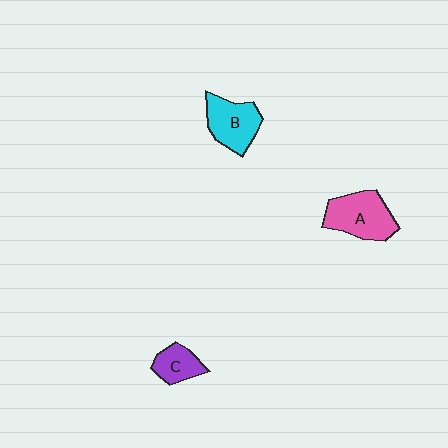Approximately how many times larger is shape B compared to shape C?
Approximately 1.6 times.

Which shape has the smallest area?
Shape C (purple).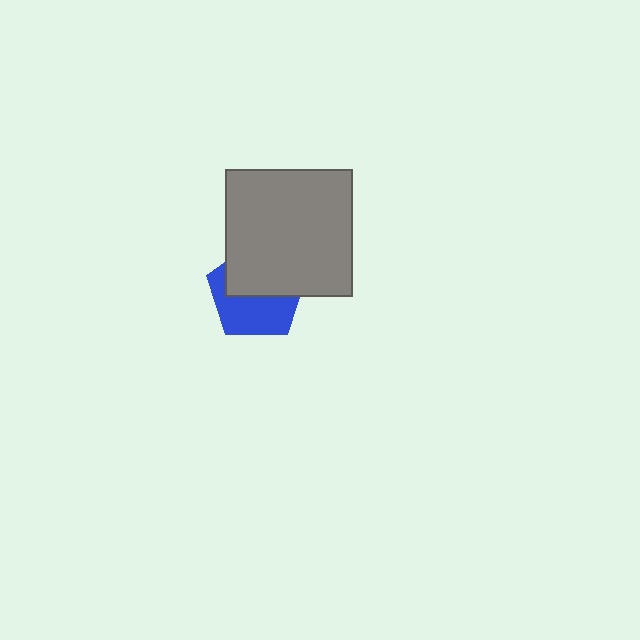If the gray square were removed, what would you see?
You would see the complete blue pentagon.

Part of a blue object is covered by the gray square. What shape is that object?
It is a pentagon.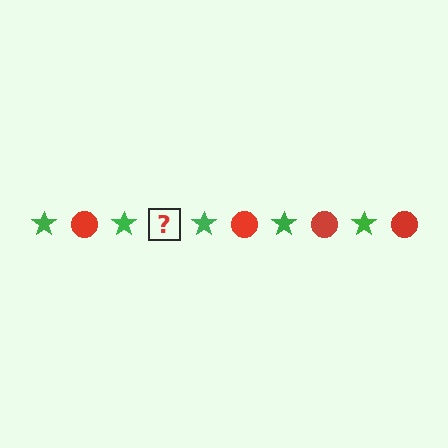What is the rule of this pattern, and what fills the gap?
The rule is that the pattern alternates between green star and red circle. The gap should be filled with a red circle.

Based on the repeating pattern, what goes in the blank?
The blank should be a red circle.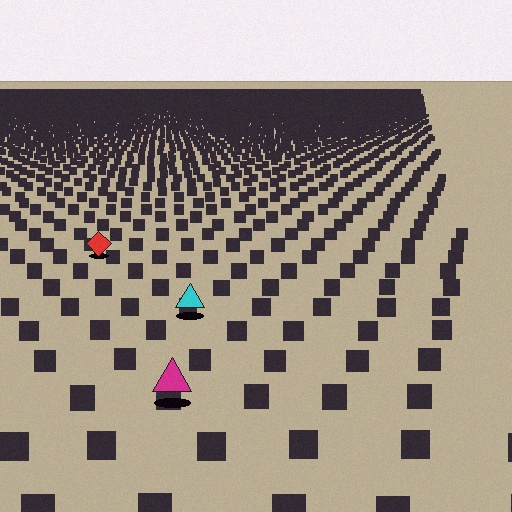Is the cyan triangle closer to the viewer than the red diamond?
Yes. The cyan triangle is closer — you can tell from the texture gradient: the ground texture is coarser near it.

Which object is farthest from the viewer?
The red diamond is farthest from the viewer. It appears smaller and the ground texture around it is denser.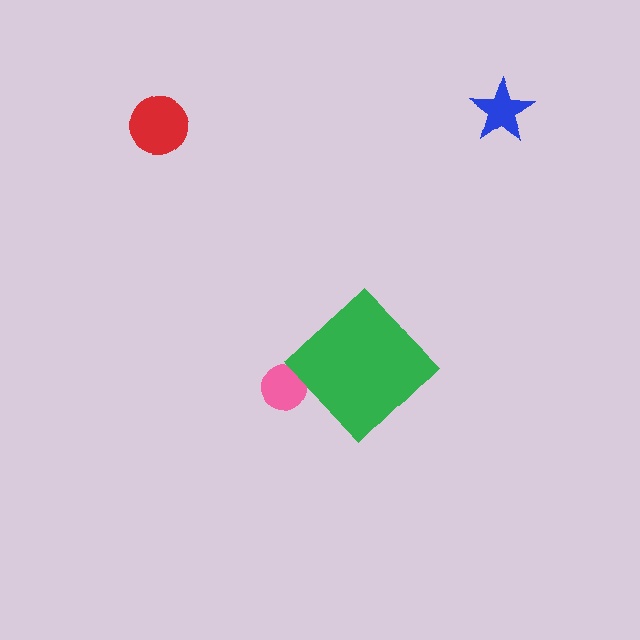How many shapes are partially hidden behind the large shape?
1 shape is partially hidden.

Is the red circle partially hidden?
No, the red circle is fully visible.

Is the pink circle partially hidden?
Yes, the pink circle is partially hidden behind the green diamond.